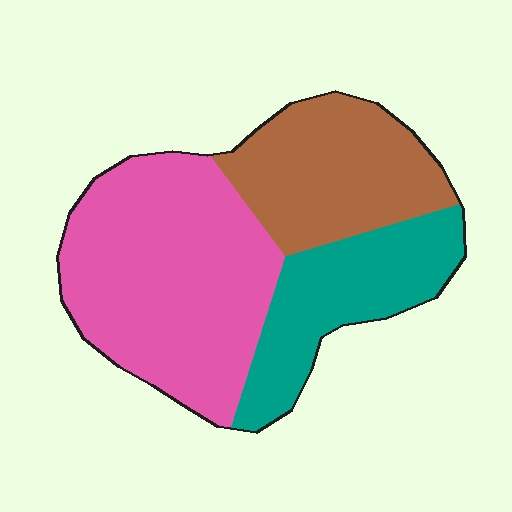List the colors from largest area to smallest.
From largest to smallest: pink, brown, teal.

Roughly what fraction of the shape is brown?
Brown covers 28% of the shape.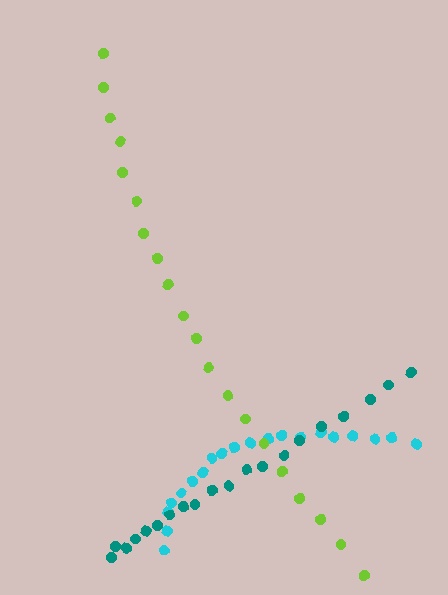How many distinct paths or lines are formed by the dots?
There are 3 distinct paths.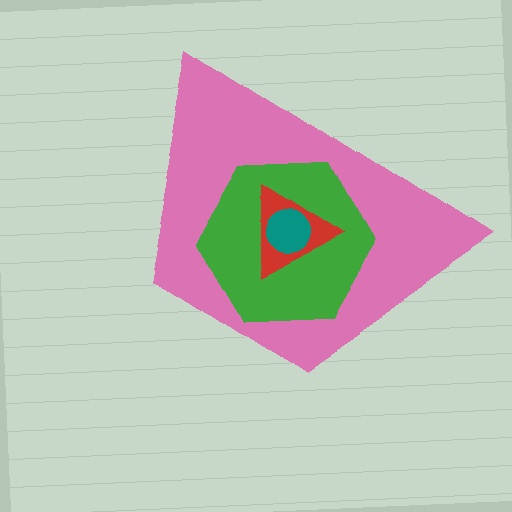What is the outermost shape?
The pink trapezoid.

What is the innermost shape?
The teal circle.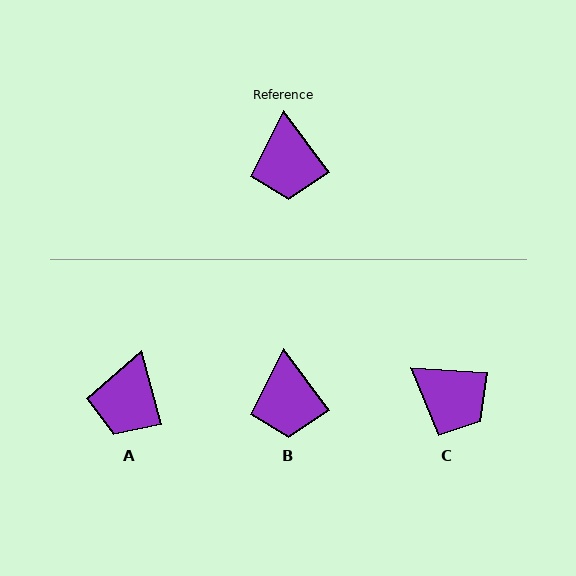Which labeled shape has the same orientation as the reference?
B.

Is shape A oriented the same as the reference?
No, it is off by about 22 degrees.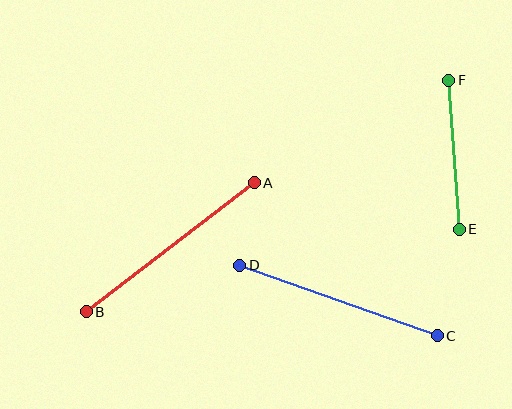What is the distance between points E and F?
The distance is approximately 149 pixels.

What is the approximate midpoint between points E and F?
The midpoint is at approximately (454, 155) pixels.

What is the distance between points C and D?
The distance is approximately 210 pixels.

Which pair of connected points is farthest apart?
Points A and B are farthest apart.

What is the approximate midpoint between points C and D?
The midpoint is at approximately (339, 300) pixels.